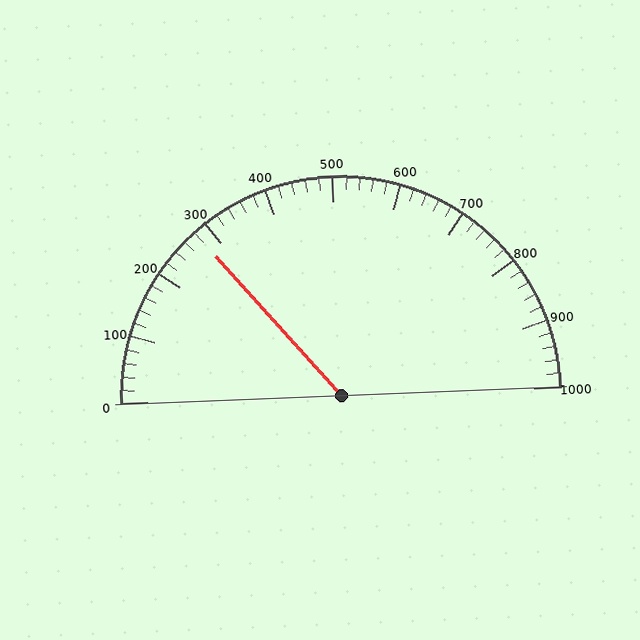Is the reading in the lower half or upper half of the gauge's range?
The reading is in the lower half of the range (0 to 1000).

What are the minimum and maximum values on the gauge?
The gauge ranges from 0 to 1000.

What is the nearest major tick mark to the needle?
The nearest major tick mark is 300.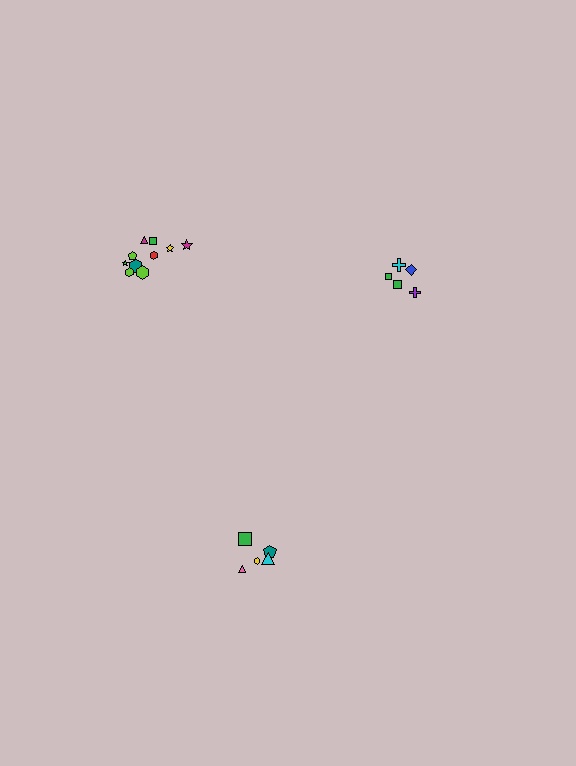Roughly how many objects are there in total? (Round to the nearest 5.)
Roughly 20 objects in total.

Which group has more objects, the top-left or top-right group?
The top-left group.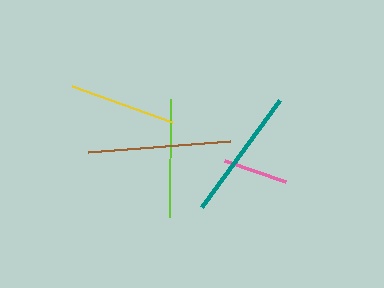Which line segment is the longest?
The brown line is the longest at approximately 143 pixels.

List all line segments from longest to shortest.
From longest to shortest: brown, teal, lime, yellow, pink.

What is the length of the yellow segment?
The yellow segment is approximately 106 pixels long.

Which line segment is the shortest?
The pink line is the shortest at approximately 65 pixels.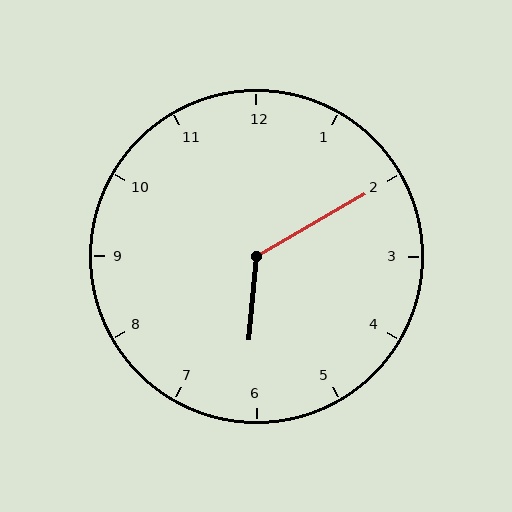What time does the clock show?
6:10.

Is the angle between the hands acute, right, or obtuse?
It is obtuse.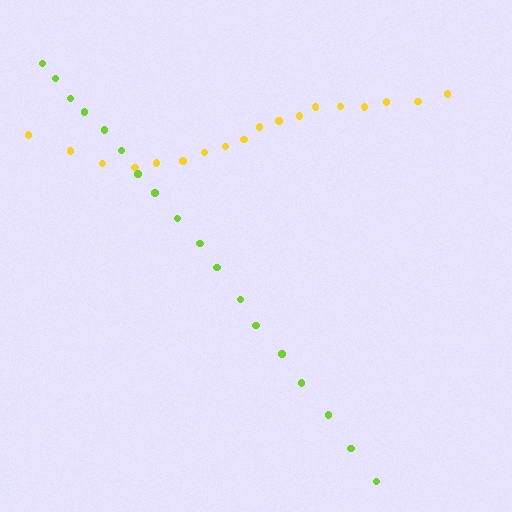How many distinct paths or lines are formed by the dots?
There are 2 distinct paths.